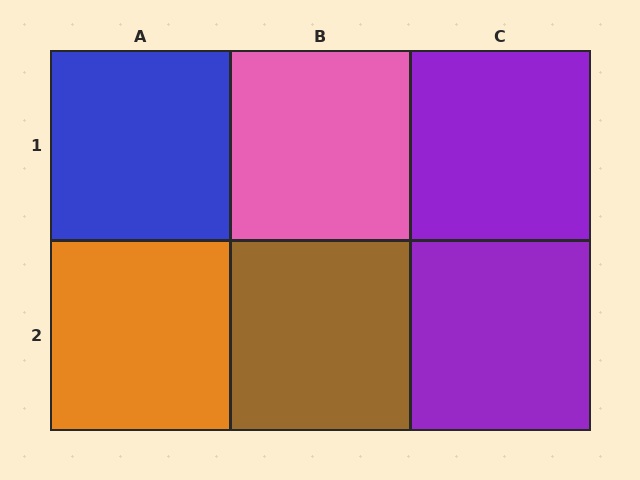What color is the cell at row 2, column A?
Orange.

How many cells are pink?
1 cell is pink.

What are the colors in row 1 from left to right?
Blue, pink, purple.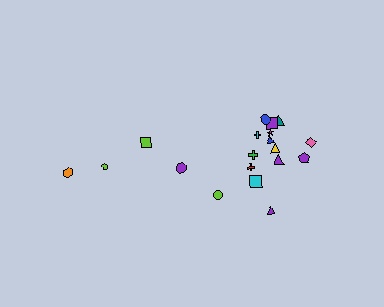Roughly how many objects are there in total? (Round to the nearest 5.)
Roughly 20 objects in total.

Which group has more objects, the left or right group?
The right group.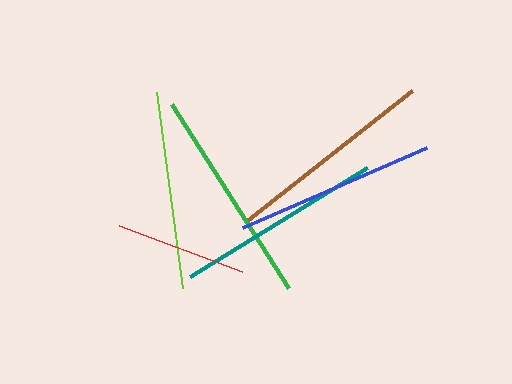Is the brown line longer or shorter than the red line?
The brown line is longer than the red line.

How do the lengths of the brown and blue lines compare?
The brown and blue lines are approximately the same length.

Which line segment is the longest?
The green line is the longest at approximately 217 pixels.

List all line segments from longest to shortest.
From longest to shortest: green, brown, teal, blue, lime, red.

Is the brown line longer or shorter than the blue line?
The brown line is longer than the blue line.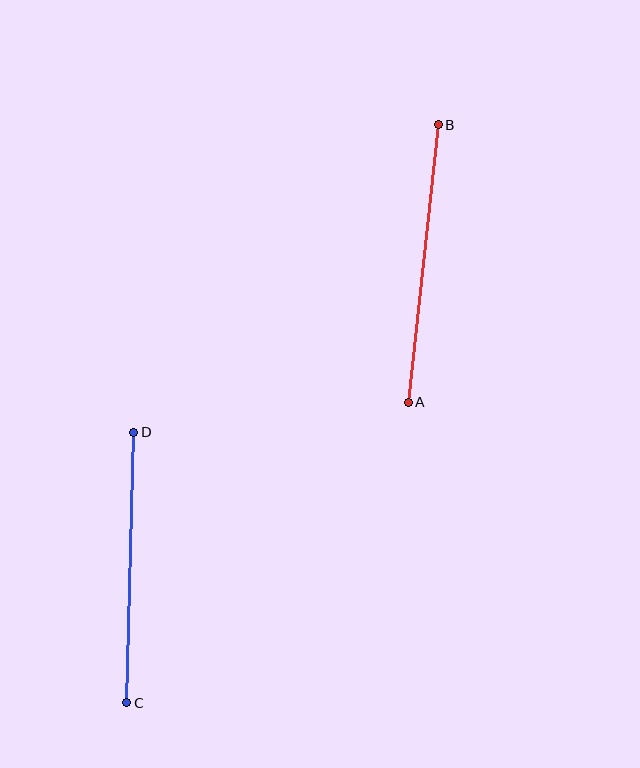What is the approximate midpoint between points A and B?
The midpoint is at approximately (423, 264) pixels.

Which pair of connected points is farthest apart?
Points A and B are farthest apart.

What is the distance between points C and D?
The distance is approximately 271 pixels.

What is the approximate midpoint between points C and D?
The midpoint is at approximately (130, 567) pixels.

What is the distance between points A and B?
The distance is approximately 279 pixels.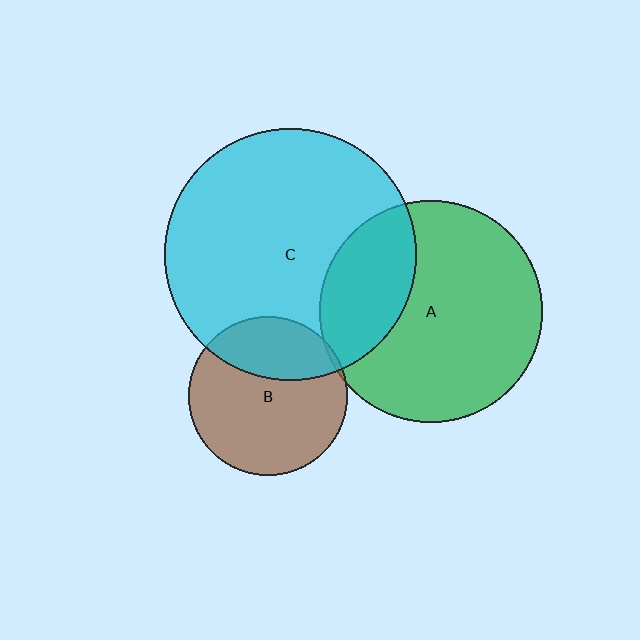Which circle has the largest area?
Circle C (cyan).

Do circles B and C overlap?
Yes.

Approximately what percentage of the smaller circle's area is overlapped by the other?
Approximately 30%.